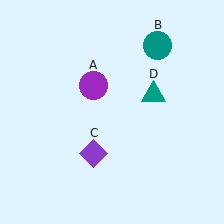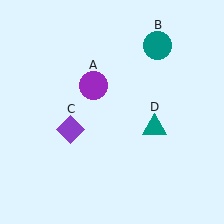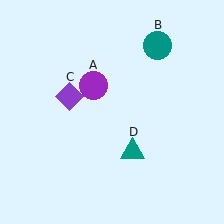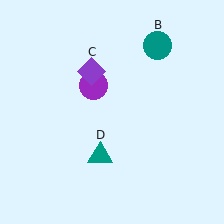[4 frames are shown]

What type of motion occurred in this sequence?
The purple diamond (object C), teal triangle (object D) rotated clockwise around the center of the scene.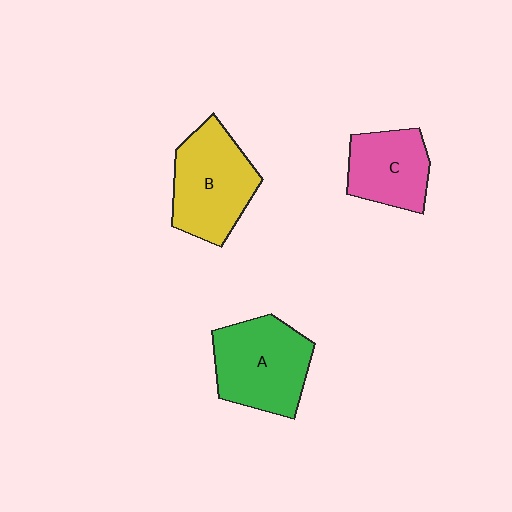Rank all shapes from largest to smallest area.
From largest to smallest: A (green), B (yellow), C (pink).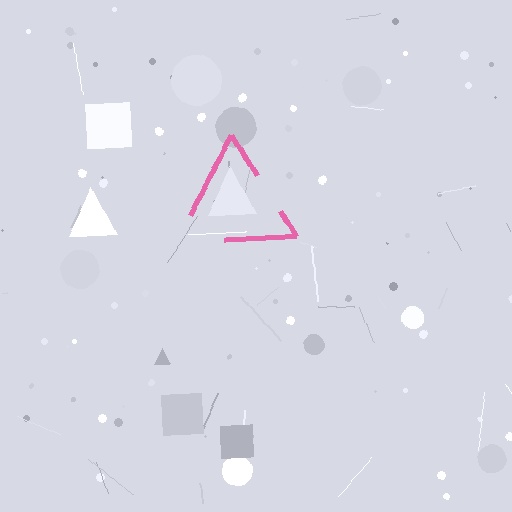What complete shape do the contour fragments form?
The contour fragments form a triangle.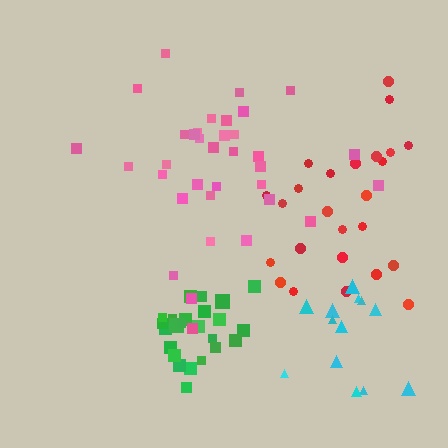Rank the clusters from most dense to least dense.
green, red, cyan, pink.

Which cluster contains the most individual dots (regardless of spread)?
Pink (35).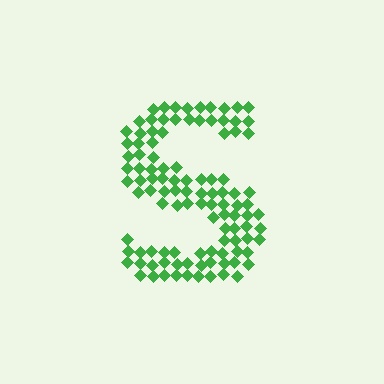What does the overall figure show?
The overall figure shows the letter S.